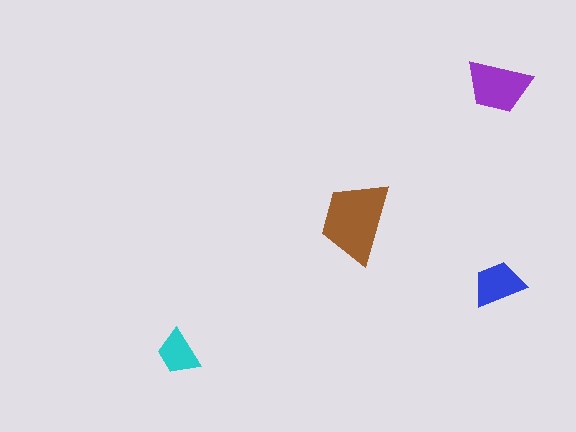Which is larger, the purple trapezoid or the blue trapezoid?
The purple one.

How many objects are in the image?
There are 4 objects in the image.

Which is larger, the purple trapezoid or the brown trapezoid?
The brown one.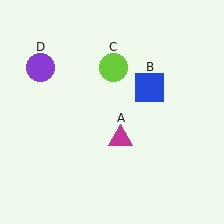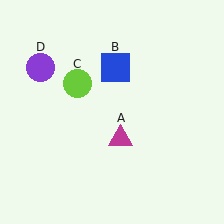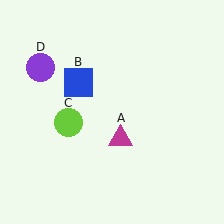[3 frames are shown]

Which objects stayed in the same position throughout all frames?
Magenta triangle (object A) and purple circle (object D) remained stationary.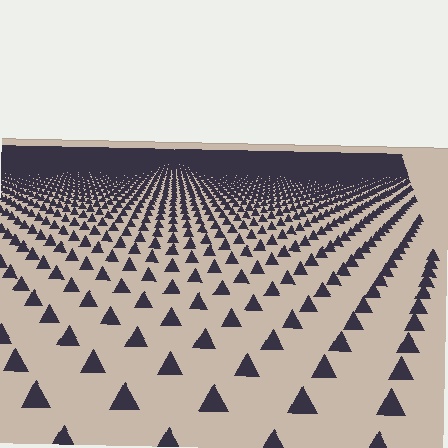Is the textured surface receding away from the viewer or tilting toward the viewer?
The surface is receding away from the viewer. Texture elements get smaller and denser toward the top.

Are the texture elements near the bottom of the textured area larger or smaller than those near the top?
Larger. Near the bottom, elements are closer to the viewer and appear at a bigger on-screen size.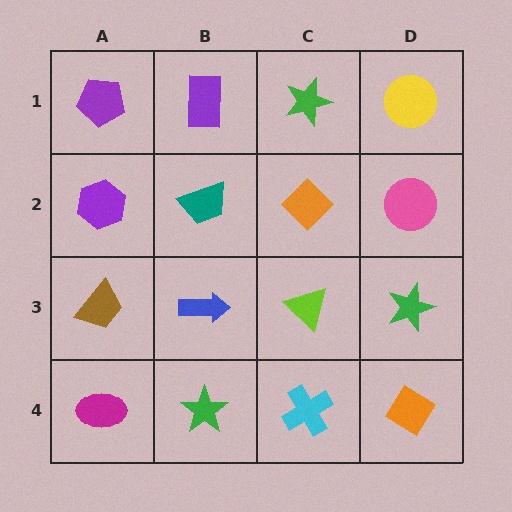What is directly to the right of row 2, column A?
A teal trapezoid.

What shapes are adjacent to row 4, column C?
A lime triangle (row 3, column C), a green star (row 4, column B), an orange diamond (row 4, column D).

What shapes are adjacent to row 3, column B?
A teal trapezoid (row 2, column B), a green star (row 4, column B), a brown trapezoid (row 3, column A), a lime triangle (row 3, column C).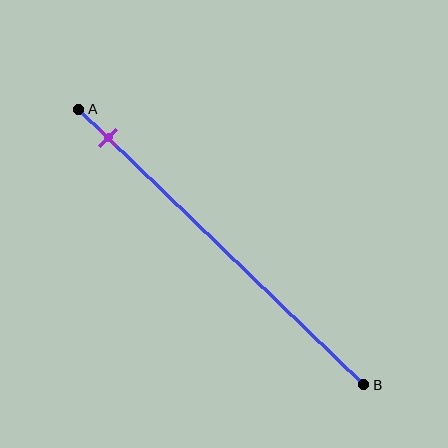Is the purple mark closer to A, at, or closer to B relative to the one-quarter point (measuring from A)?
The purple mark is closer to point A than the one-quarter point of segment AB.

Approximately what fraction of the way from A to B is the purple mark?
The purple mark is approximately 10% of the way from A to B.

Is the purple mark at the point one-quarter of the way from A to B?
No, the mark is at about 10% from A, not at the 25% one-quarter point.